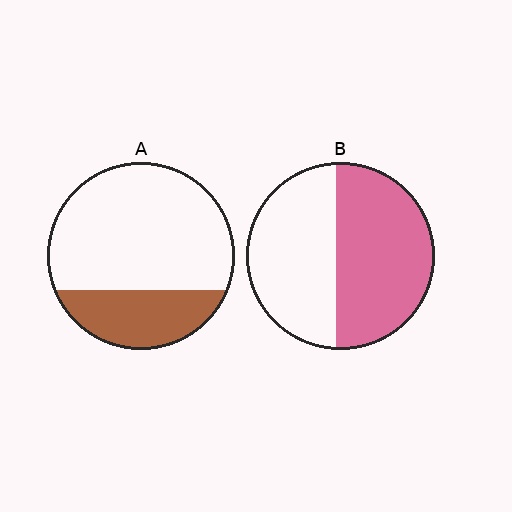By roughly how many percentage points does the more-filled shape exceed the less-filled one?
By roughly 25 percentage points (B over A).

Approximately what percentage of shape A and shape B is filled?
A is approximately 25% and B is approximately 55%.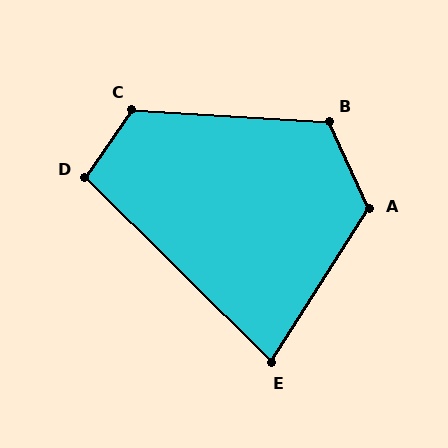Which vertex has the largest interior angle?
A, at approximately 122 degrees.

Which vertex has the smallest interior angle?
E, at approximately 78 degrees.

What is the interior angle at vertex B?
Approximately 118 degrees (obtuse).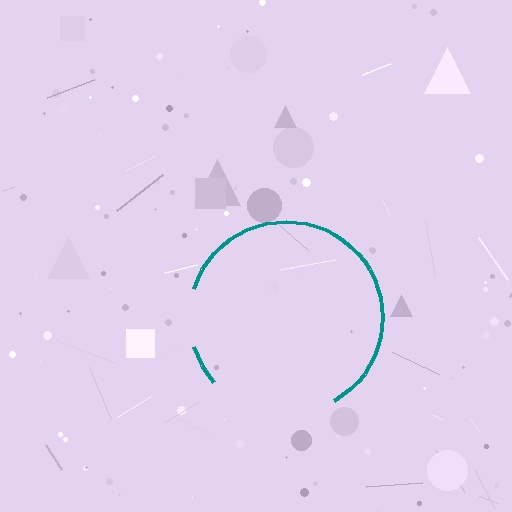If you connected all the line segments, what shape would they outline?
They would outline a circle.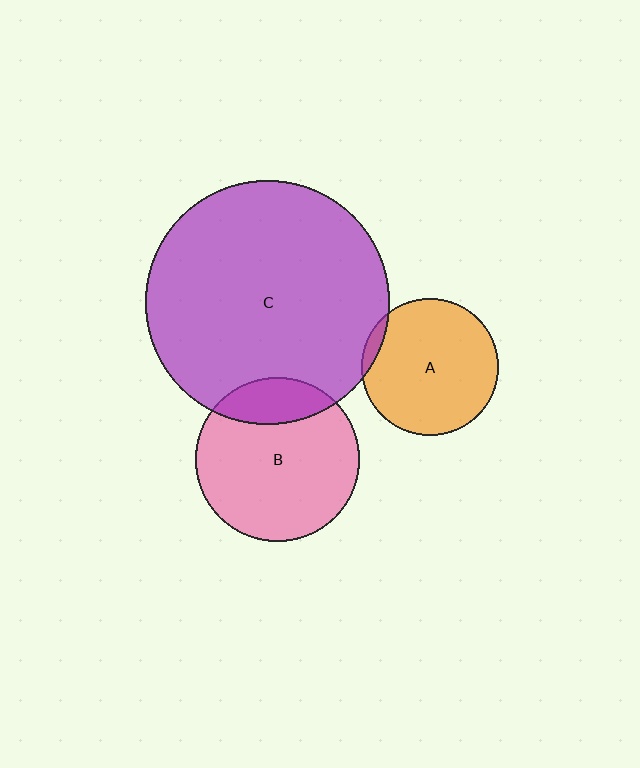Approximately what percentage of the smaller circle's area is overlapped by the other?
Approximately 5%.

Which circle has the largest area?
Circle C (purple).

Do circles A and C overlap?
Yes.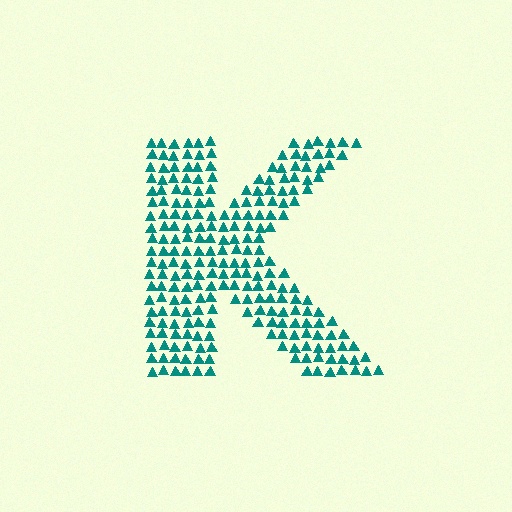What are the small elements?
The small elements are triangles.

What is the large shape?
The large shape is the letter K.